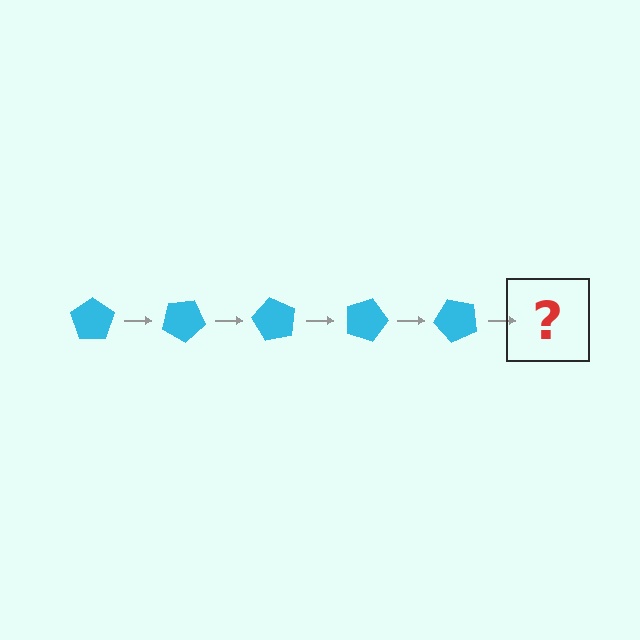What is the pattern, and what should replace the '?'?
The pattern is that the pentagon rotates 30 degrees each step. The '?' should be a cyan pentagon rotated 150 degrees.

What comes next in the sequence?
The next element should be a cyan pentagon rotated 150 degrees.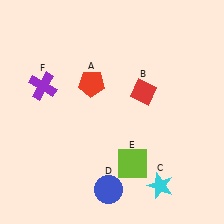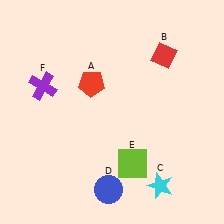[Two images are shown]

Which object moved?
The red diamond (B) moved up.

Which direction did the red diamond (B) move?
The red diamond (B) moved up.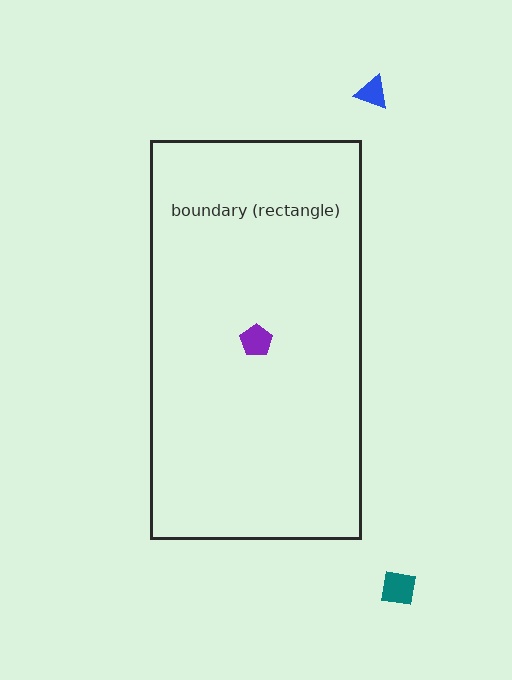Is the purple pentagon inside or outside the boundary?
Inside.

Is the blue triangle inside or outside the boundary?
Outside.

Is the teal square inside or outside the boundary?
Outside.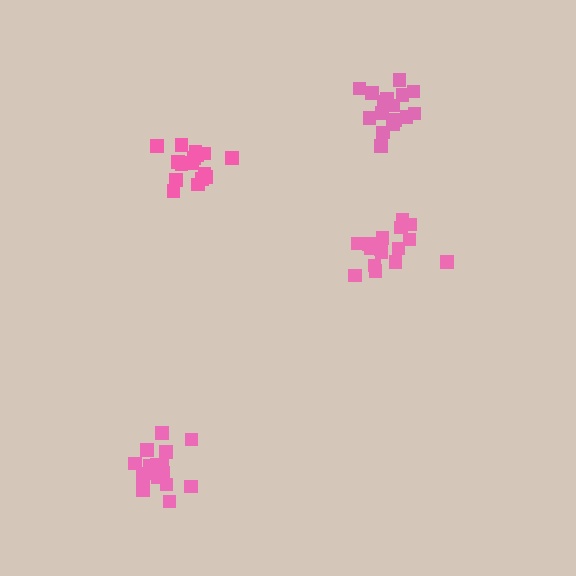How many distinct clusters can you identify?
There are 4 distinct clusters.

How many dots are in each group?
Group 1: 17 dots, Group 2: 16 dots, Group 3: 16 dots, Group 4: 19 dots (68 total).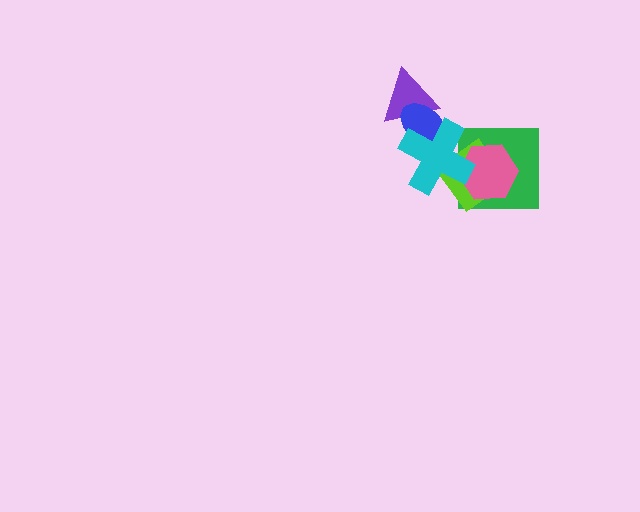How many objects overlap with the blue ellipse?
2 objects overlap with the blue ellipse.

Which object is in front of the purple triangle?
The blue ellipse is in front of the purple triangle.